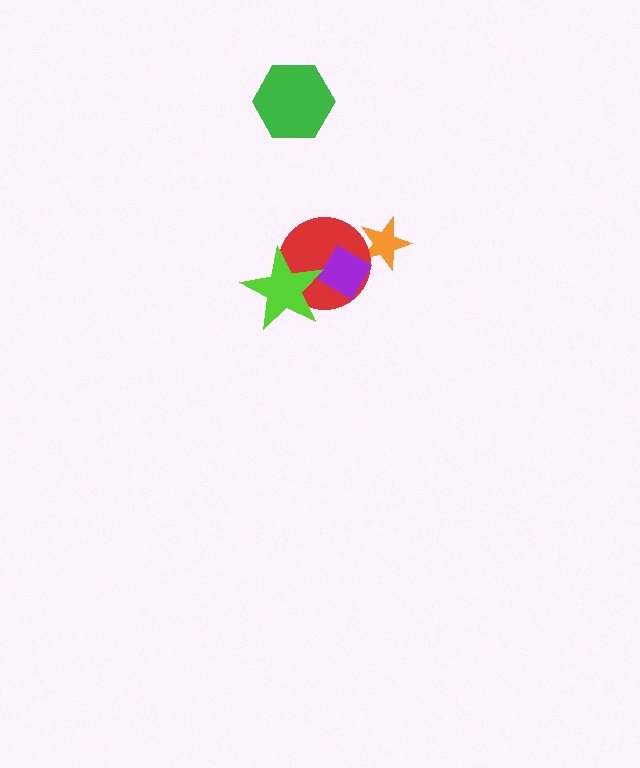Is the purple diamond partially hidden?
Yes, it is partially covered by another shape.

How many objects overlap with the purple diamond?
3 objects overlap with the purple diamond.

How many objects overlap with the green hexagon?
0 objects overlap with the green hexagon.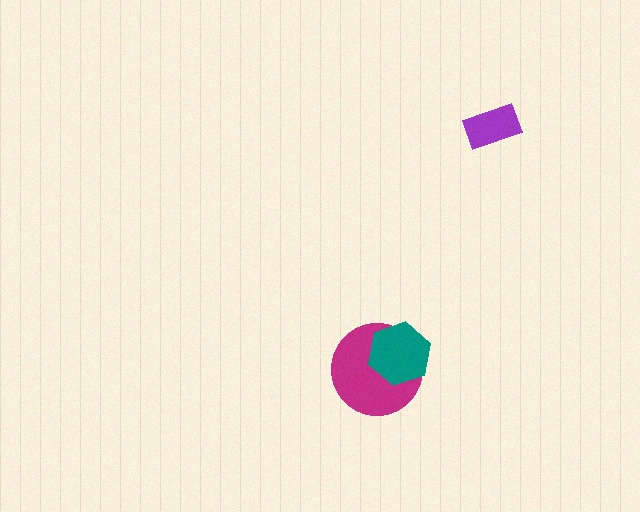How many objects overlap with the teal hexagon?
1 object overlaps with the teal hexagon.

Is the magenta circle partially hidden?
Yes, it is partially covered by another shape.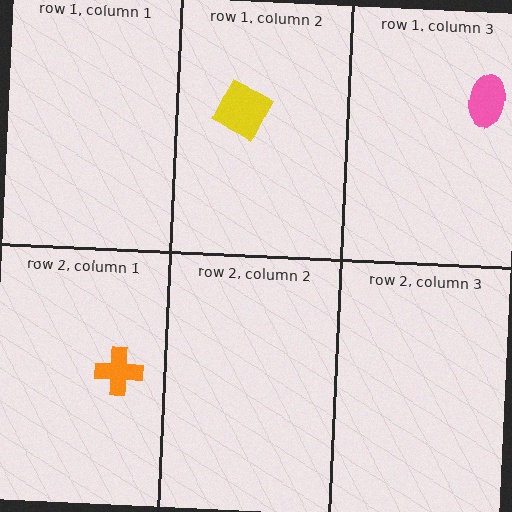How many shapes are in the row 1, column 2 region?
1.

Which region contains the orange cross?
The row 2, column 1 region.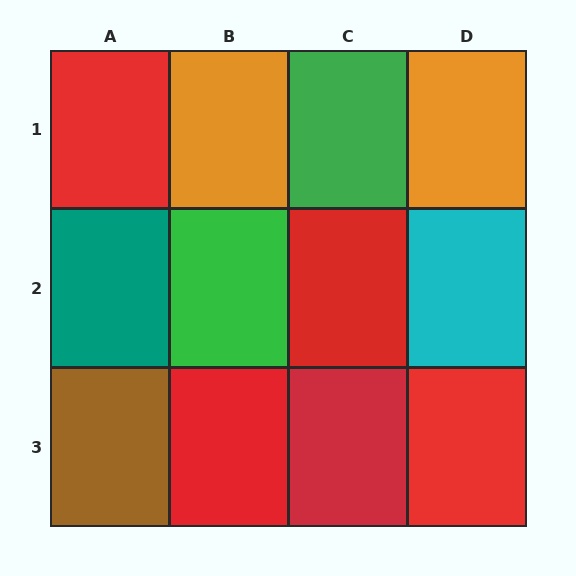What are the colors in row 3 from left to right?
Brown, red, red, red.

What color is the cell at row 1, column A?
Red.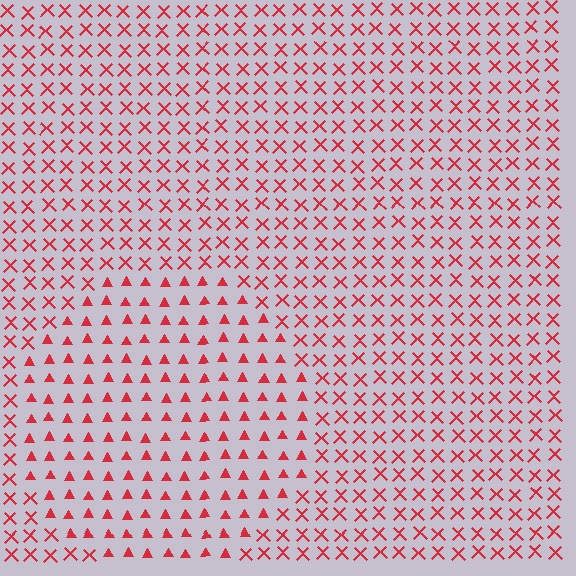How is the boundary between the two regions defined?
The boundary is defined by a change in element shape: triangles inside vs. X marks outside. All elements share the same color and spacing.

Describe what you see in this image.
The image is filled with small red elements arranged in a uniform grid. A circle-shaped region contains triangles, while the surrounding area contains X marks. The boundary is defined purely by the change in element shape.